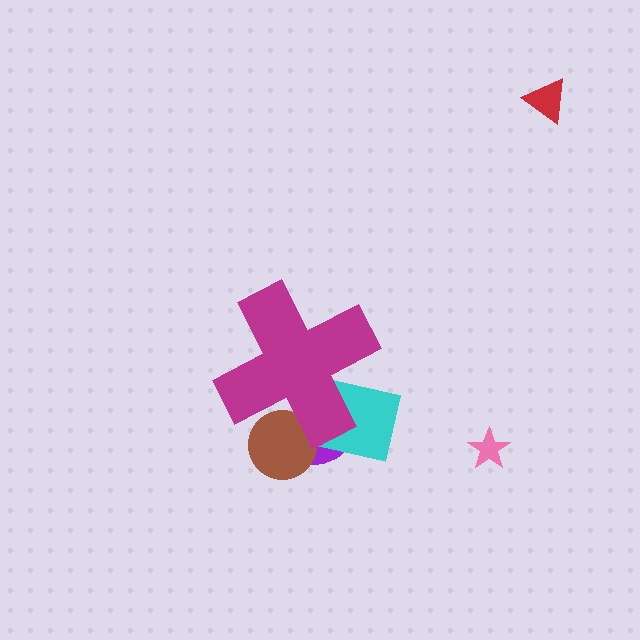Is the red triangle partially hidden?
No, the red triangle is fully visible.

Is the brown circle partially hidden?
Yes, the brown circle is partially hidden behind the magenta cross.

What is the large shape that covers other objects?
A magenta cross.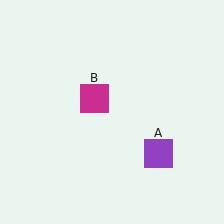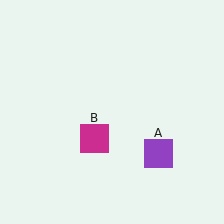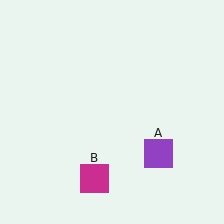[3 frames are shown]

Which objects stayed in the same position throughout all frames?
Purple square (object A) remained stationary.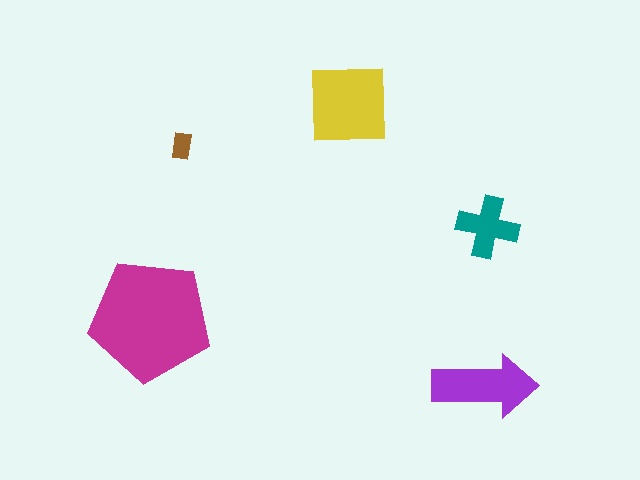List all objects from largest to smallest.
The magenta pentagon, the yellow square, the purple arrow, the teal cross, the brown rectangle.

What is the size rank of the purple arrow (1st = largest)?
3rd.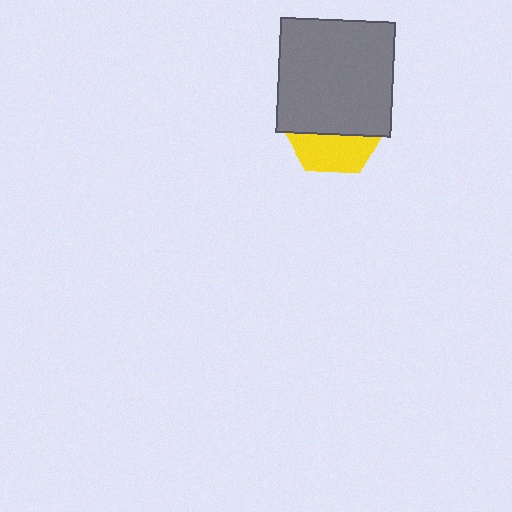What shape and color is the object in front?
The object in front is a gray rectangle.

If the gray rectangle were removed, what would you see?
You would see the complete yellow hexagon.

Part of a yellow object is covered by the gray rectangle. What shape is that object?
It is a hexagon.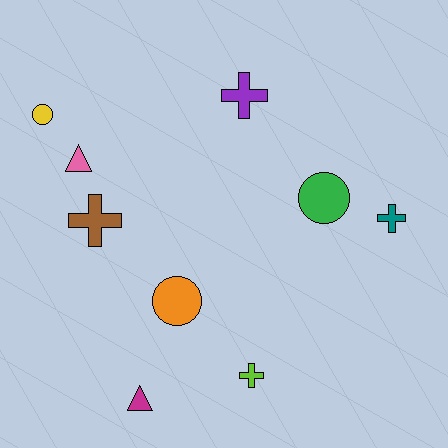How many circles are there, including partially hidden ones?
There are 3 circles.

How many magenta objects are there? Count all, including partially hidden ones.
There is 1 magenta object.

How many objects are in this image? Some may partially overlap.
There are 9 objects.